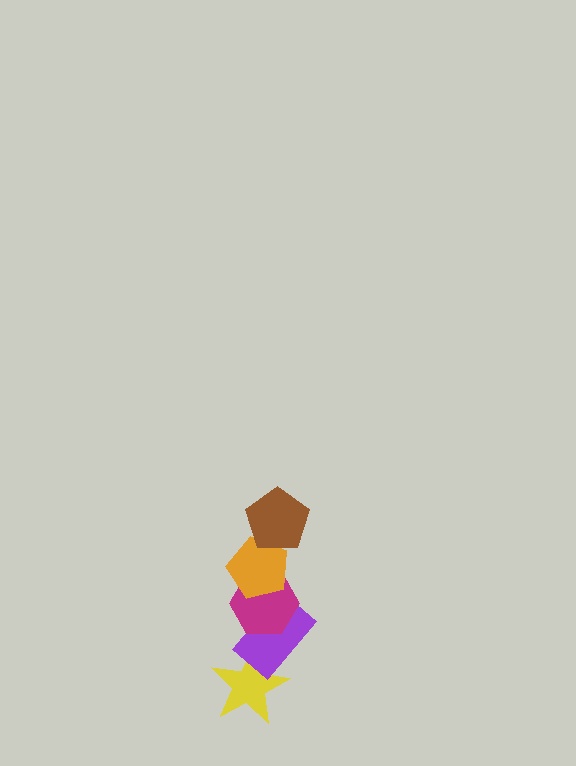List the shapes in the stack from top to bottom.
From top to bottom: the brown pentagon, the orange pentagon, the magenta hexagon, the purple rectangle, the yellow star.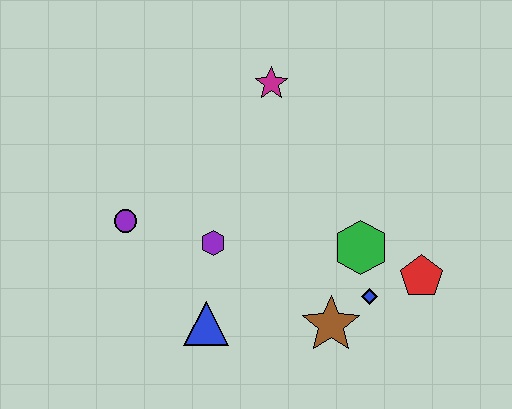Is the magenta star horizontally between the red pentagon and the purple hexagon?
Yes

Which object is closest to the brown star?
The blue diamond is closest to the brown star.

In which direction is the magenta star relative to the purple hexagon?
The magenta star is above the purple hexagon.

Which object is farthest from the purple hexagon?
The red pentagon is farthest from the purple hexagon.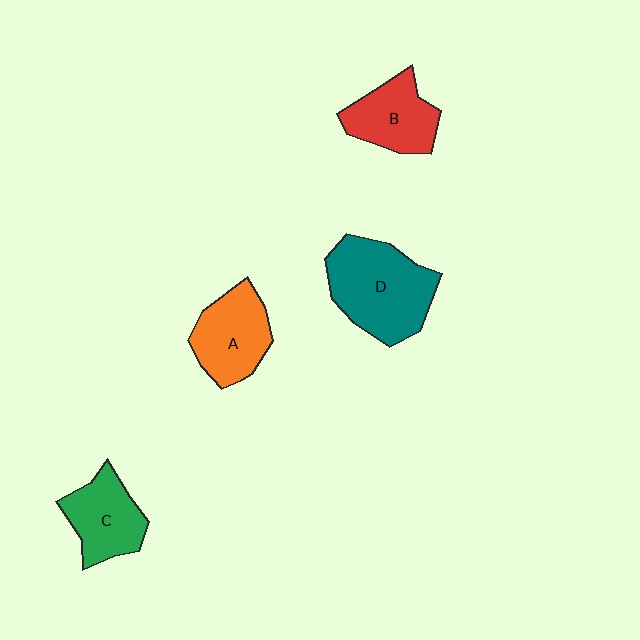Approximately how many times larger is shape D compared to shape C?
Approximately 1.6 times.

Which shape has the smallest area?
Shape B (red).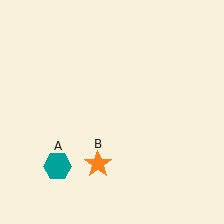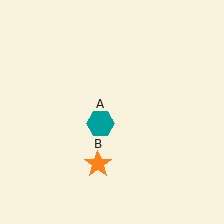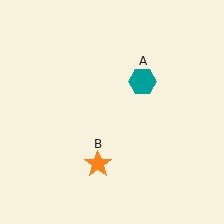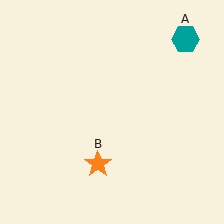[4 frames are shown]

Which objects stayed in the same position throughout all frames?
Orange star (object B) remained stationary.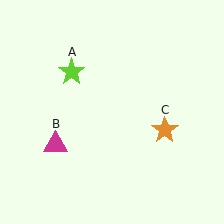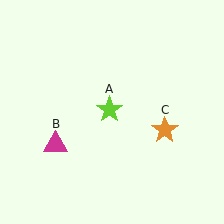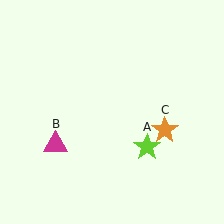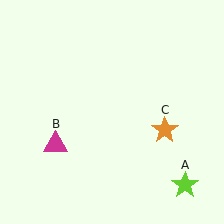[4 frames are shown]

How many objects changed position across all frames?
1 object changed position: lime star (object A).